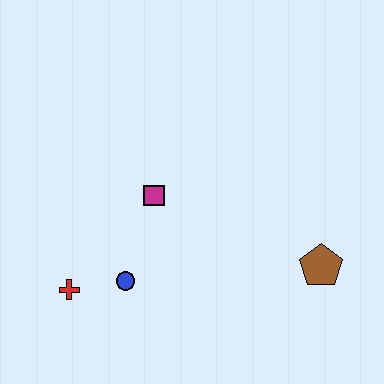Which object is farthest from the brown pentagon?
The red cross is farthest from the brown pentagon.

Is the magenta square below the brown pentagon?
No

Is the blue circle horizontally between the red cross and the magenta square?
Yes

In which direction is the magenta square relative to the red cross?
The magenta square is above the red cross.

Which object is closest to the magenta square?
The blue circle is closest to the magenta square.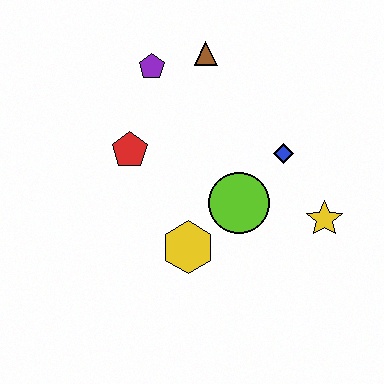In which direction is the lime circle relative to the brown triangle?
The lime circle is below the brown triangle.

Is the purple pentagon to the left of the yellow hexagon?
Yes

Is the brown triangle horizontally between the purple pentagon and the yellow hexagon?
No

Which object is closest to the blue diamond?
The lime circle is closest to the blue diamond.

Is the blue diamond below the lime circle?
No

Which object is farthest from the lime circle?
The purple pentagon is farthest from the lime circle.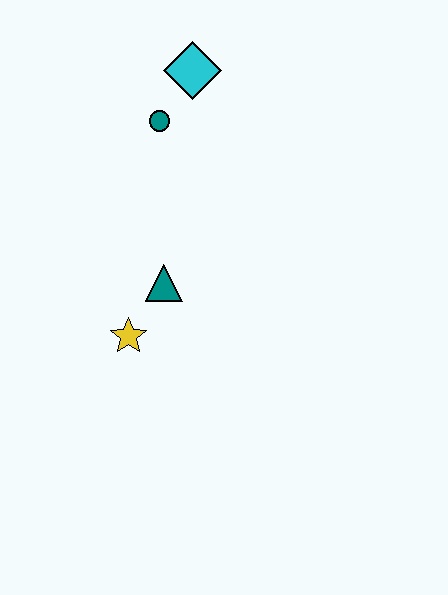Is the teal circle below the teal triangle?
No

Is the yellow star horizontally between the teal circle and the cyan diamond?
No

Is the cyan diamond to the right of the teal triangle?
Yes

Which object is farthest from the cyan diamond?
The yellow star is farthest from the cyan diamond.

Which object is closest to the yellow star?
The teal triangle is closest to the yellow star.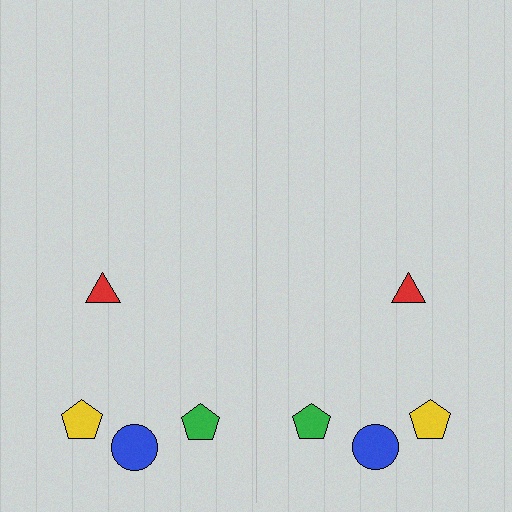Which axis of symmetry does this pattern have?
The pattern has a vertical axis of symmetry running through the center of the image.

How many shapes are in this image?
There are 8 shapes in this image.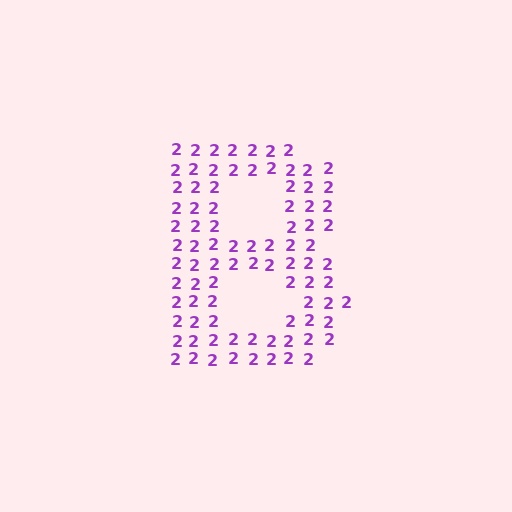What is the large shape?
The large shape is the letter B.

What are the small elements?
The small elements are digit 2's.